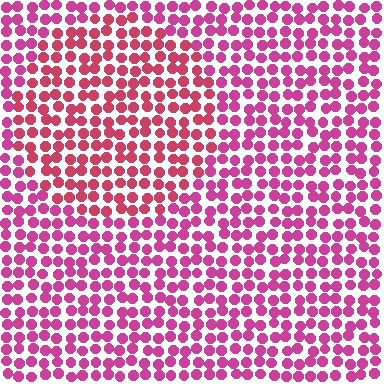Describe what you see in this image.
The image is filled with small magenta elements in a uniform arrangement. A circle-shaped region is visible where the elements are tinted to a slightly different hue, forming a subtle color boundary.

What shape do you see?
I see a circle.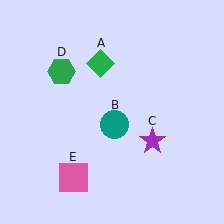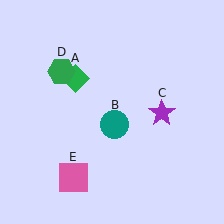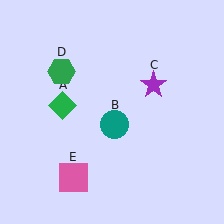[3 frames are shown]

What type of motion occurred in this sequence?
The green diamond (object A), purple star (object C) rotated counterclockwise around the center of the scene.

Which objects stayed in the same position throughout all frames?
Teal circle (object B) and green hexagon (object D) and pink square (object E) remained stationary.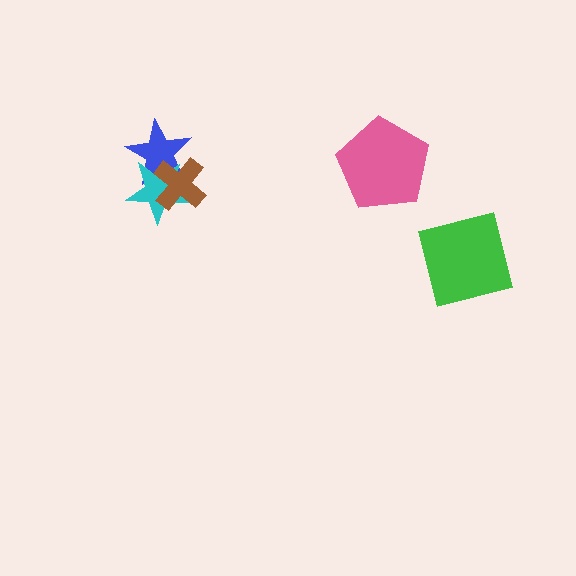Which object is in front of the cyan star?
The brown cross is in front of the cyan star.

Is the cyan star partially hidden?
Yes, it is partially covered by another shape.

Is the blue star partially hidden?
Yes, it is partially covered by another shape.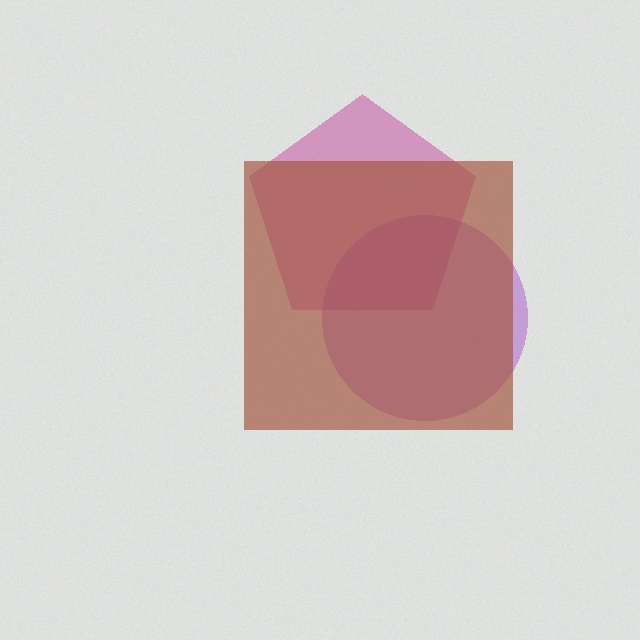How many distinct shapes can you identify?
There are 3 distinct shapes: a magenta pentagon, a purple circle, a brown square.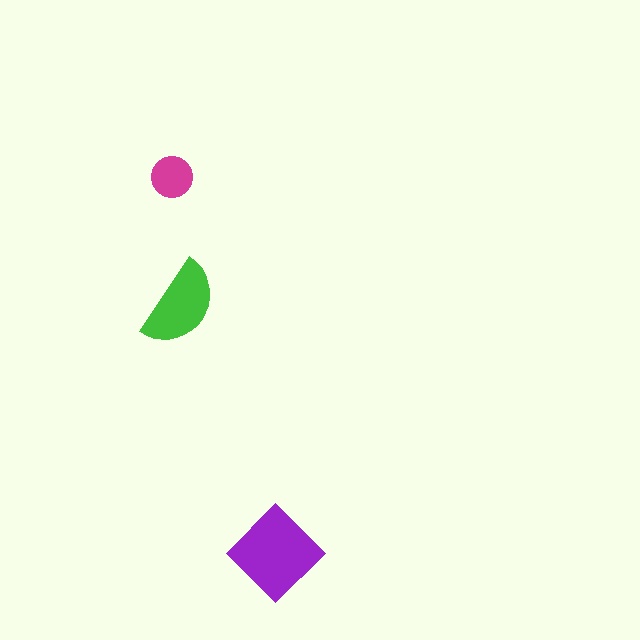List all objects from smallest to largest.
The magenta circle, the green semicircle, the purple diamond.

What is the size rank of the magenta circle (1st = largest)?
3rd.